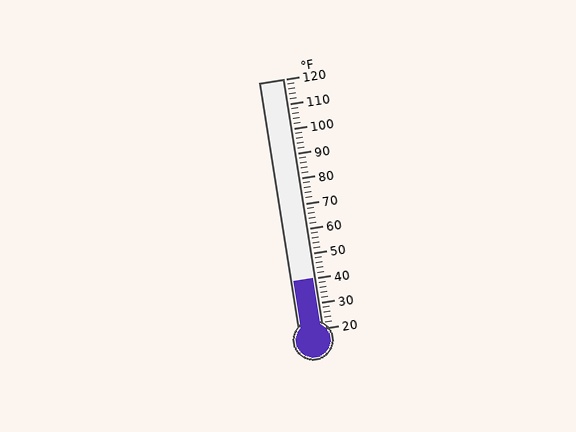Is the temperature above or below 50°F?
The temperature is below 50°F.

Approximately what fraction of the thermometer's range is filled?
The thermometer is filled to approximately 20% of its range.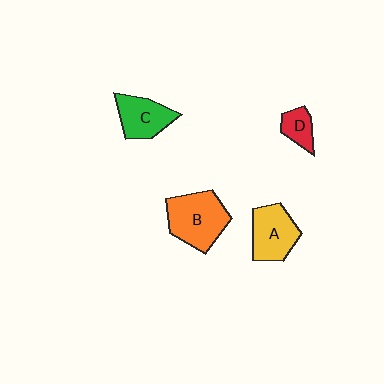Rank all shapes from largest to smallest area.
From largest to smallest: B (orange), A (yellow), C (green), D (red).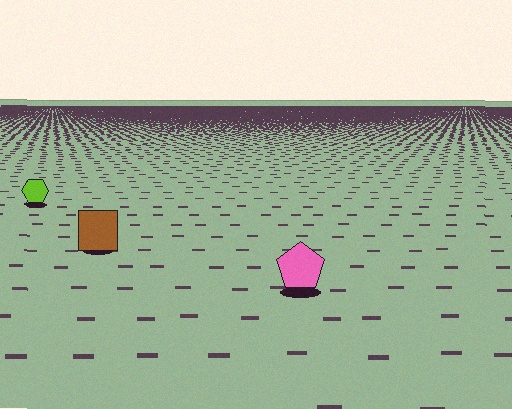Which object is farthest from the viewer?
The lime hexagon is farthest from the viewer. It appears smaller and the ground texture around it is denser.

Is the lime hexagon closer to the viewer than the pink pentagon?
No. The pink pentagon is closer — you can tell from the texture gradient: the ground texture is coarser near it.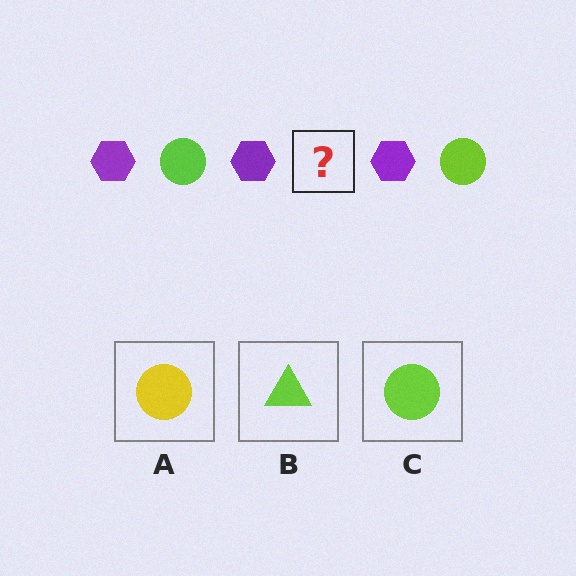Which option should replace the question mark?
Option C.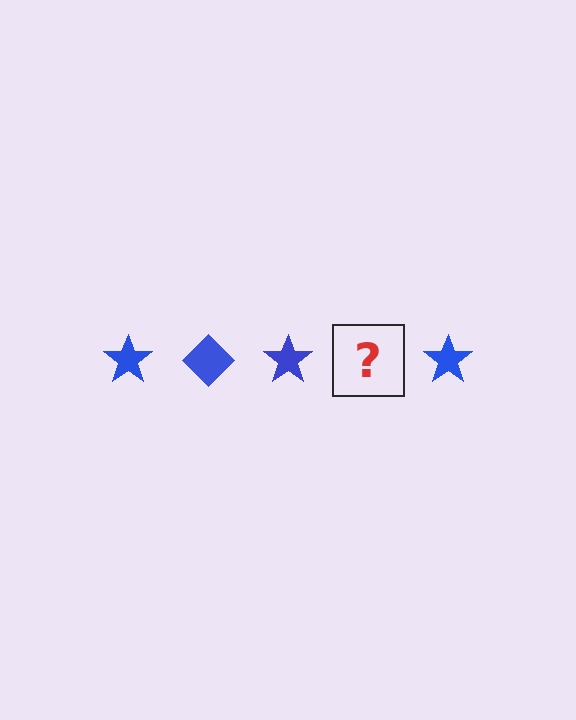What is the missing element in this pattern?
The missing element is a blue diamond.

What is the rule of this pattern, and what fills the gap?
The rule is that the pattern cycles through star, diamond shapes in blue. The gap should be filled with a blue diamond.